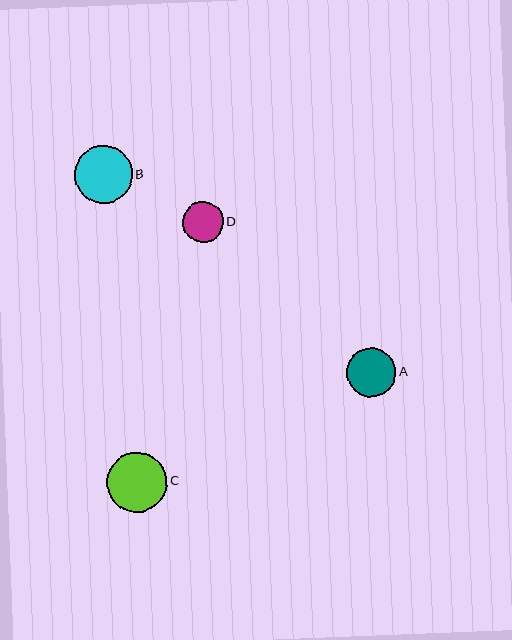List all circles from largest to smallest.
From largest to smallest: C, B, A, D.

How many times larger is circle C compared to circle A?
Circle C is approximately 1.2 times the size of circle A.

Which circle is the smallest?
Circle D is the smallest with a size of approximately 41 pixels.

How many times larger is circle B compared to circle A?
Circle B is approximately 1.2 times the size of circle A.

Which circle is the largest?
Circle C is the largest with a size of approximately 60 pixels.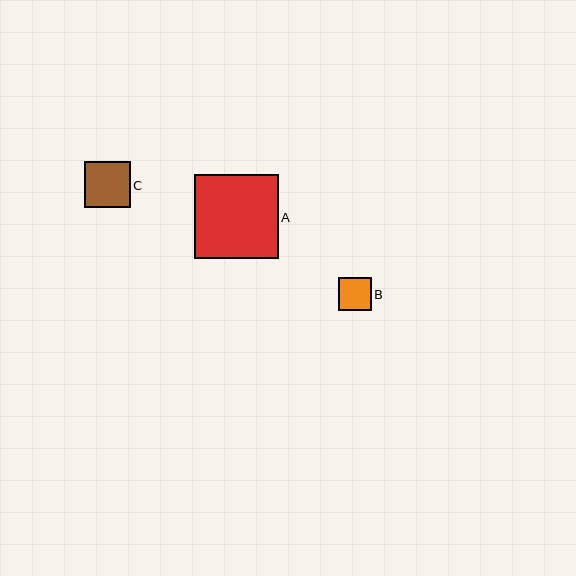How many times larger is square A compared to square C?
Square A is approximately 1.8 times the size of square C.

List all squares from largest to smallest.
From largest to smallest: A, C, B.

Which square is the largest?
Square A is the largest with a size of approximately 83 pixels.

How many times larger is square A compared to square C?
Square A is approximately 1.8 times the size of square C.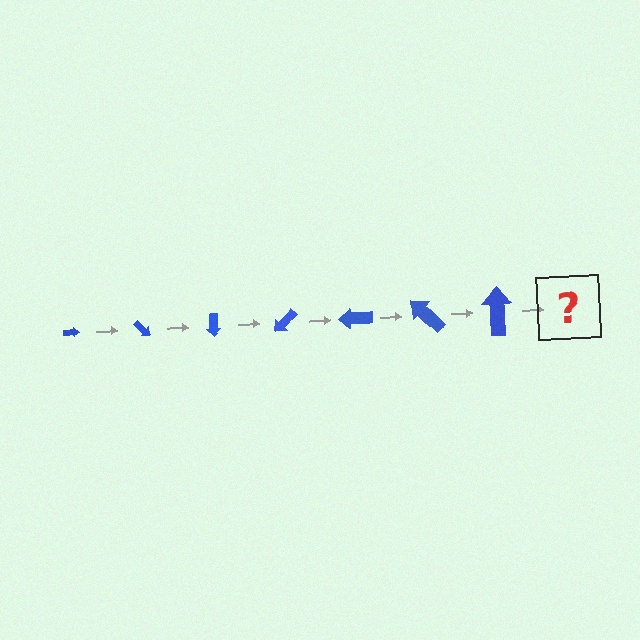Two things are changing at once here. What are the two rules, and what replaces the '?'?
The two rules are that the arrow grows larger each step and it rotates 45 degrees each step. The '?' should be an arrow, larger than the previous one and rotated 315 degrees from the start.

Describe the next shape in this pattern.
It should be an arrow, larger than the previous one and rotated 315 degrees from the start.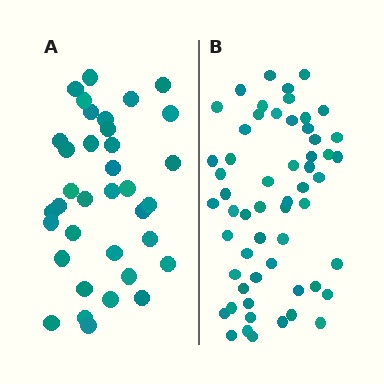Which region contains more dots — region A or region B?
Region B (the right region) has more dots.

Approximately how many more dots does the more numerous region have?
Region B has approximately 20 more dots than region A.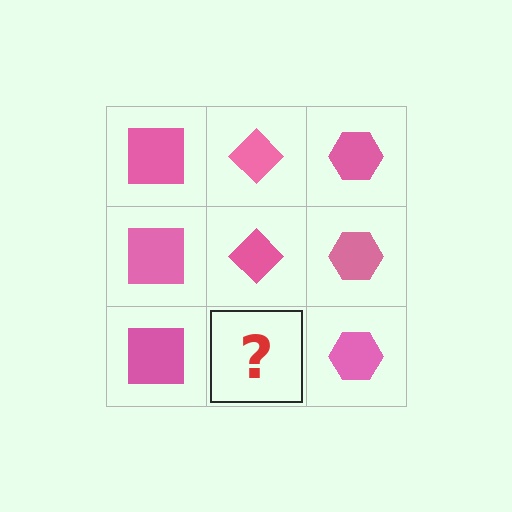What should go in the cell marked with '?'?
The missing cell should contain a pink diamond.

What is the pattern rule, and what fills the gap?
The rule is that each column has a consistent shape. The gap should be filled with a pink diamond.